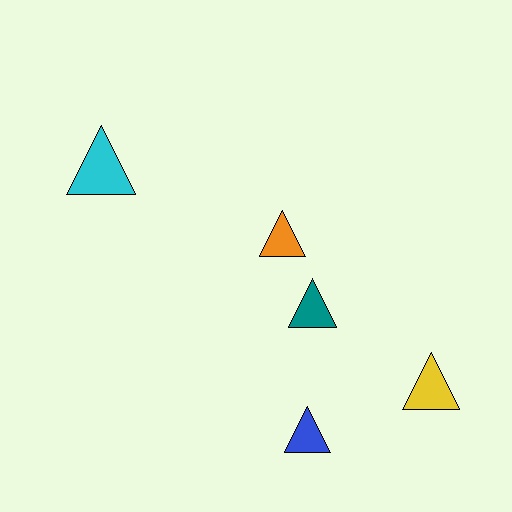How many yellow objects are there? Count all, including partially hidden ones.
There is 1 yellow object.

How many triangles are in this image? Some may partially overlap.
There are 5 triangles.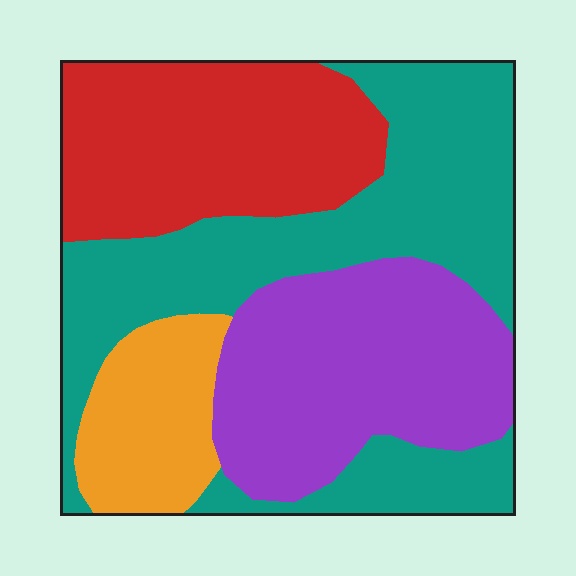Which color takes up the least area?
Orange, at roughly 10%.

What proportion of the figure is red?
Red takes up about one quarter (1/4) of the figure.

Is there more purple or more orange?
Purple.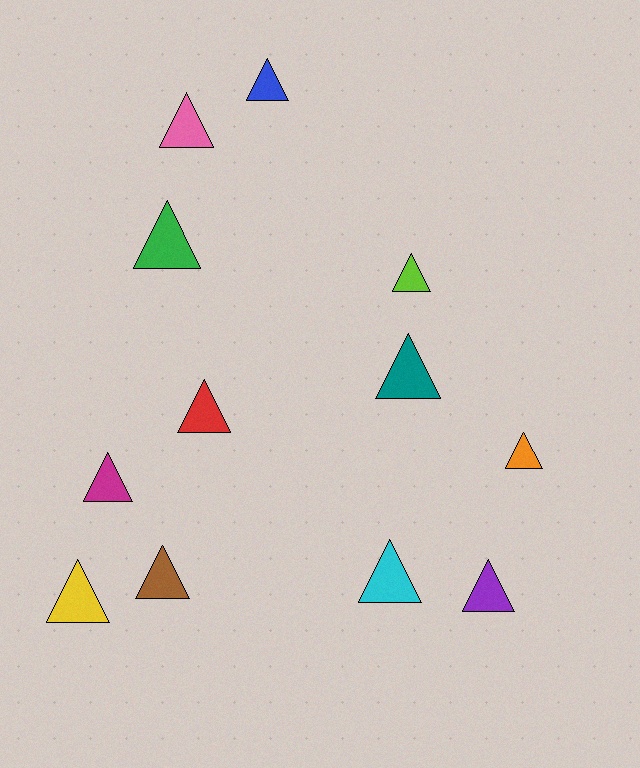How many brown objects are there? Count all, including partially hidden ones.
There is 1 brown object.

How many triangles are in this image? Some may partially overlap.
There are 12 triangles.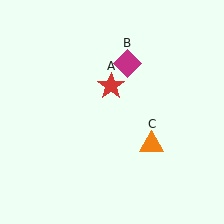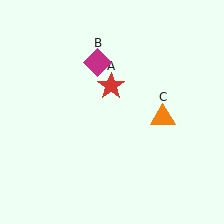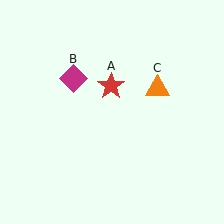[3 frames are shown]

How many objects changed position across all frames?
2 objects changed position: magenta diamond (object B), orange triangle (object C).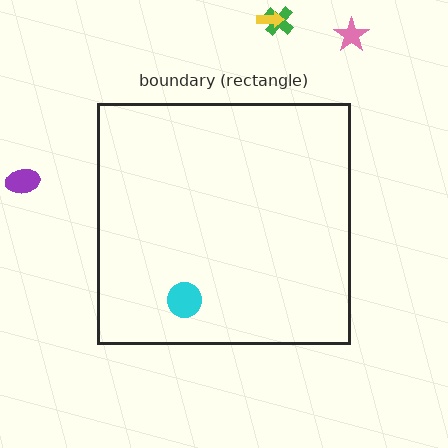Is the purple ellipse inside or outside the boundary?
Outside.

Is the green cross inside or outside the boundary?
Outside.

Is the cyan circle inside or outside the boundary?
Inside.